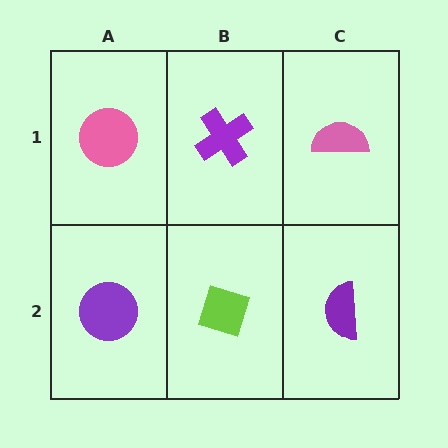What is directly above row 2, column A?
A pink circle.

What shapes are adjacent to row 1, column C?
A purple semicircle (row 2, column C), a purple cross (row 1, column B).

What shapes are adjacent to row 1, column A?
A purple circle (row 2, column A), a purple cross (row 1, column B).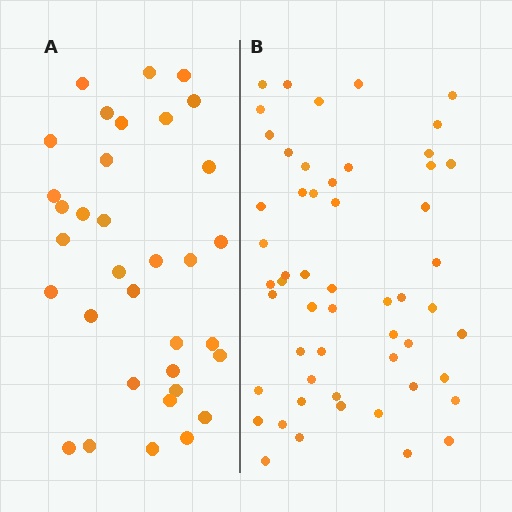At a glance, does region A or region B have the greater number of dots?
Region B (the right region) has more dots.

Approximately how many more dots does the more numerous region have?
Region B has approximately 20 more dots than region A.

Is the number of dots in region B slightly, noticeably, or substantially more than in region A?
Region B has substantially more. The ratio is roughly 1.6 to 1.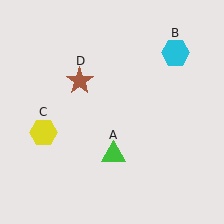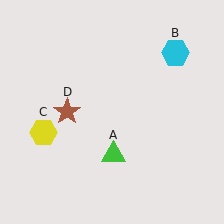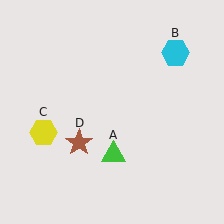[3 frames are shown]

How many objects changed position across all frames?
1 object changed position: brown star (object D).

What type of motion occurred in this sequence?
The brown star (object D) rotated counterclockwise around the center of the scene.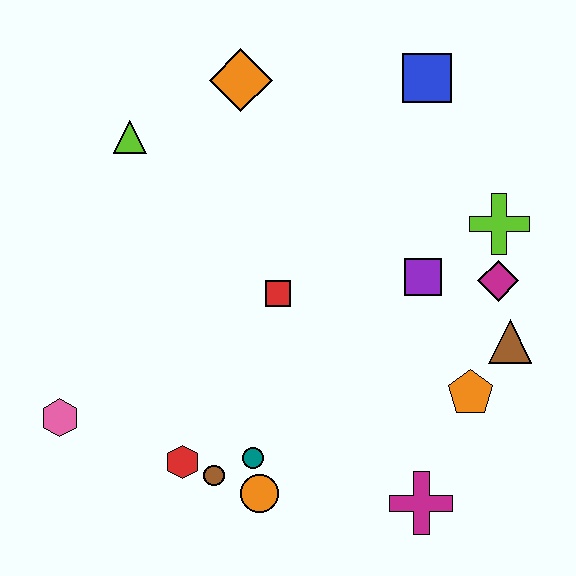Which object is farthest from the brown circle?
The blue square is farthest from the brown circle.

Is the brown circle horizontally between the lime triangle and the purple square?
Yes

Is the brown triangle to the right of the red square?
Yes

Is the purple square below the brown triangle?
No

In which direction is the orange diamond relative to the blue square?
The orange diamond is to the left of the blue square.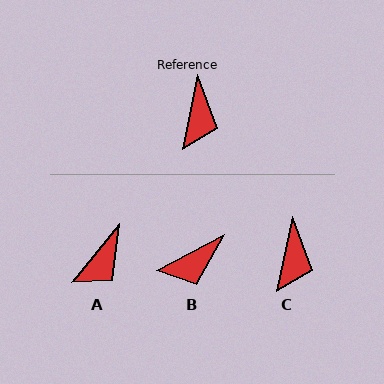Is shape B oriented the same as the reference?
No, it is off by about 50 degrees.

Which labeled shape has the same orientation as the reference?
C.